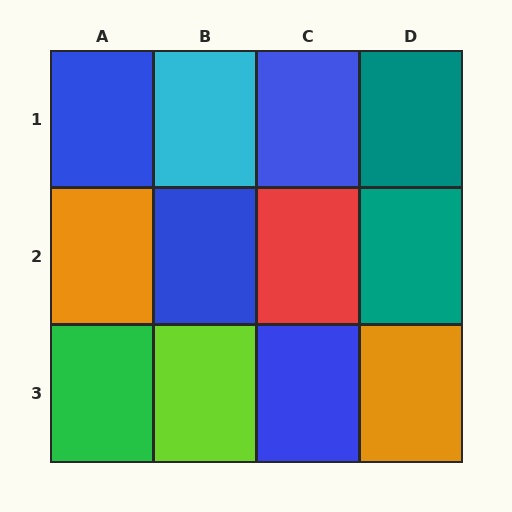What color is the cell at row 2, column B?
Blue.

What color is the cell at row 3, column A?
Green.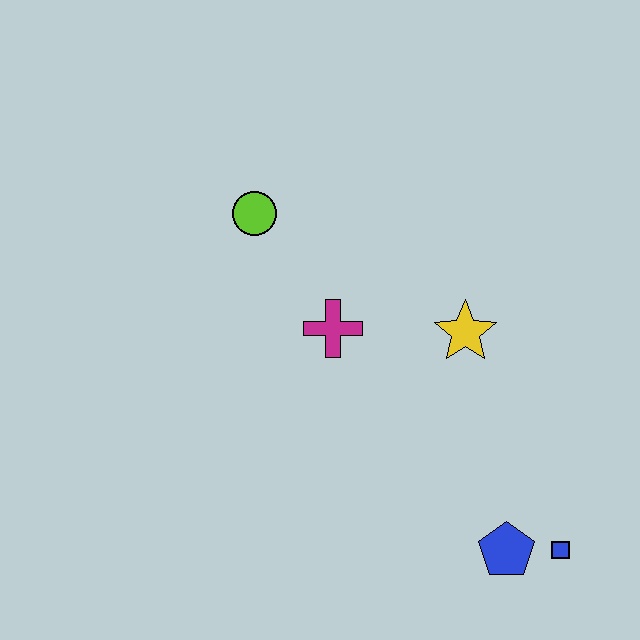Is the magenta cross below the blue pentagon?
No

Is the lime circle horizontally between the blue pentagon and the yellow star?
No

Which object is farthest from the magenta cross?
The blue square is farthest from the magenta cross.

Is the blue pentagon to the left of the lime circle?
No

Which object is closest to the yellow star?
The magenta cross is closest to the yellow star.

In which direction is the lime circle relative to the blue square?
The lime circle is above the blue square.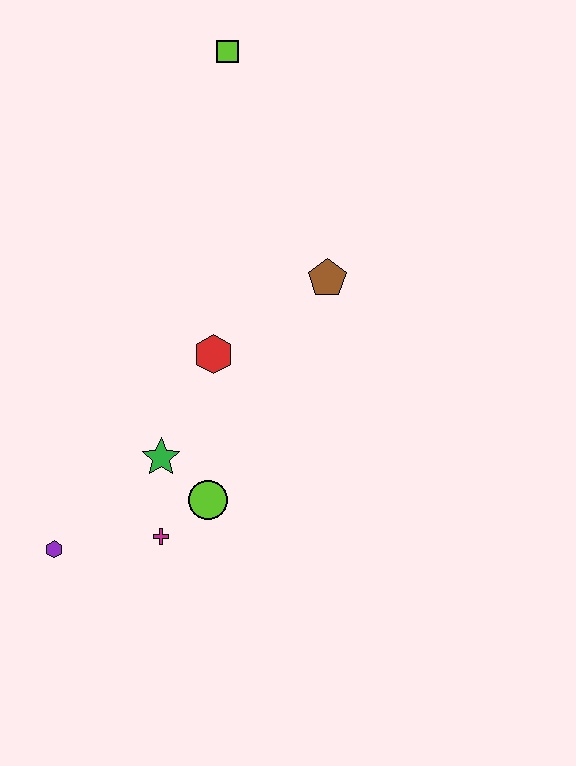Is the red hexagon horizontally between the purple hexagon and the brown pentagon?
Yes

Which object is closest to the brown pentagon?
The red hexagon is closest to the brown pentagon.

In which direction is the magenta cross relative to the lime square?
The magenta cross is below the lime square.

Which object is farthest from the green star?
The lime square is farthest from the green star.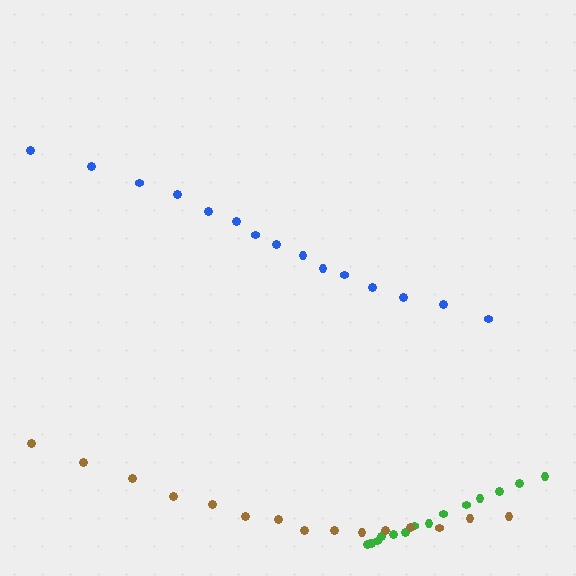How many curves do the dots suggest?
There are 3 distinct paths.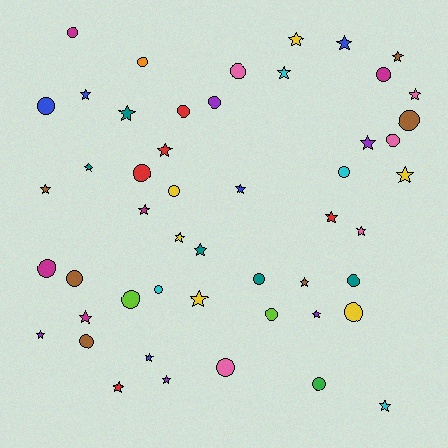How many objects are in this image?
There are 50 objects.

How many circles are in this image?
There are 23 circles.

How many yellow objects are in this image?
There are 6 yellow objects.